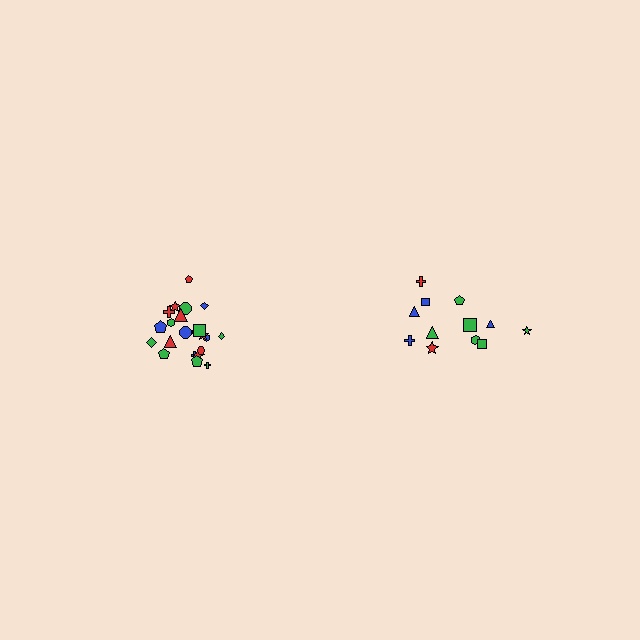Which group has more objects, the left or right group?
The left group.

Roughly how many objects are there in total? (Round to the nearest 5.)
Roughly 35 objects in total.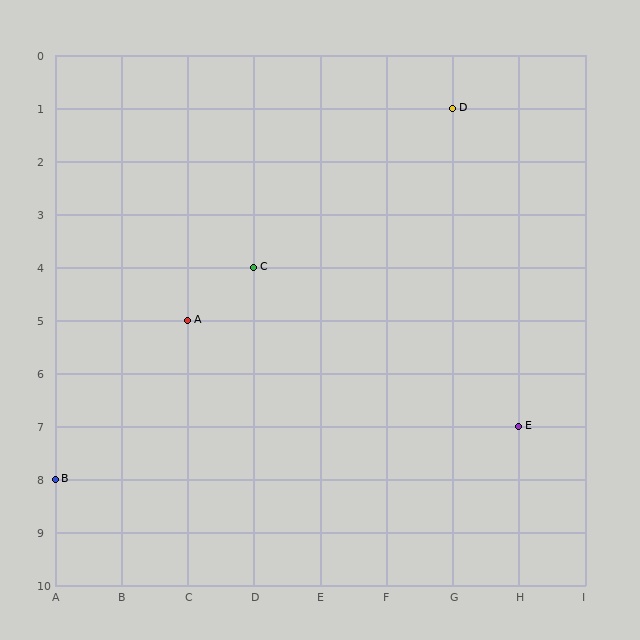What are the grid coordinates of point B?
Point B is at grid coordinates (A, 8).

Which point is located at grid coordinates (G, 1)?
Point D is at (G, 1).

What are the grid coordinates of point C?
Point C is at grid coordinates (D, 4).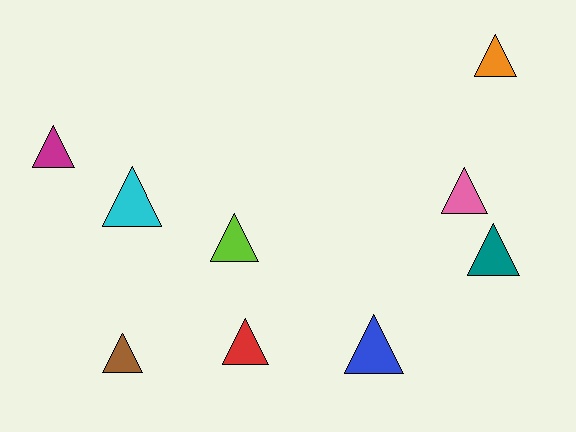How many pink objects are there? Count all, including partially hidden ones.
There is 1 pink object.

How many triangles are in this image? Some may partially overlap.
There are 9 triangles.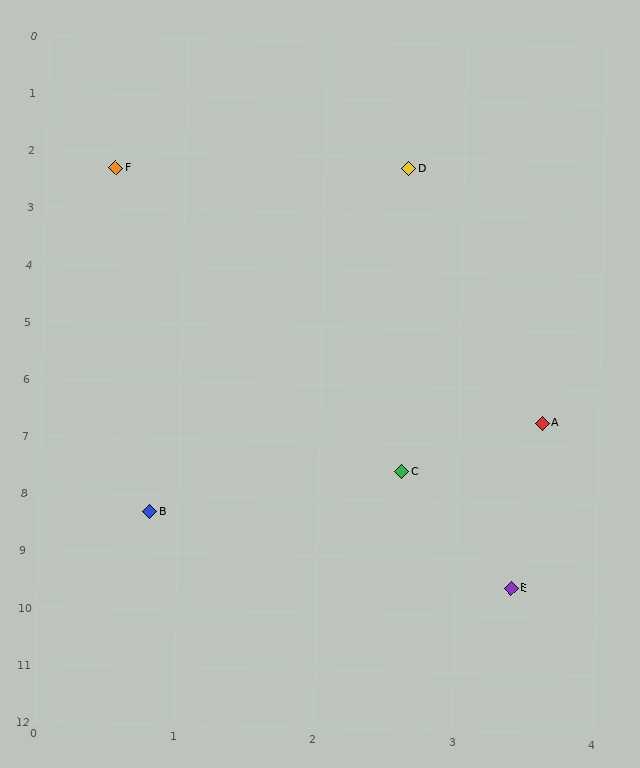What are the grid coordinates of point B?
Point B is at approximately (0.8, 8.3).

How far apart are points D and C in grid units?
Points D and C are about 5.3 grid units apart.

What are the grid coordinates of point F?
Point F is at approximately (0.5, 2.3).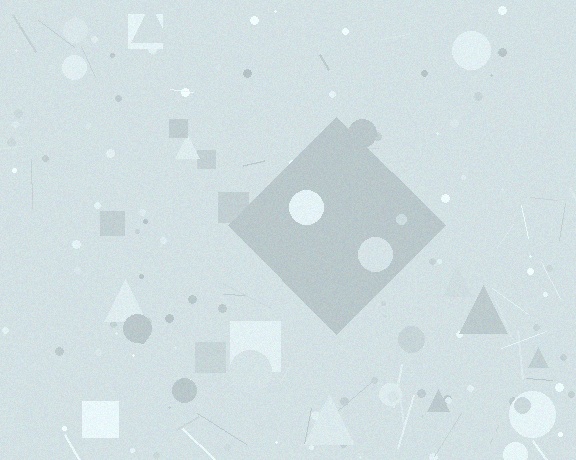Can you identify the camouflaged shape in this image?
The camouflaged shape is a diamond.